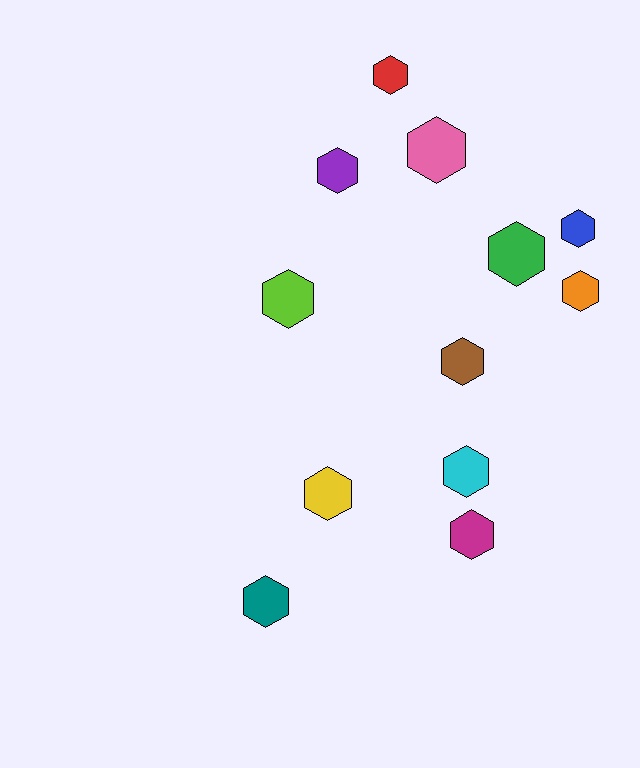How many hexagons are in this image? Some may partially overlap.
There are 12 hexagons.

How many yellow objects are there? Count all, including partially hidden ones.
There is 1 yellow object.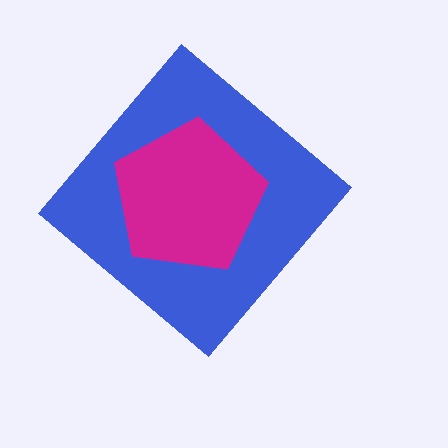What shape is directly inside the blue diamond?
The magenta pentagon.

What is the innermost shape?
The magenta pentagon.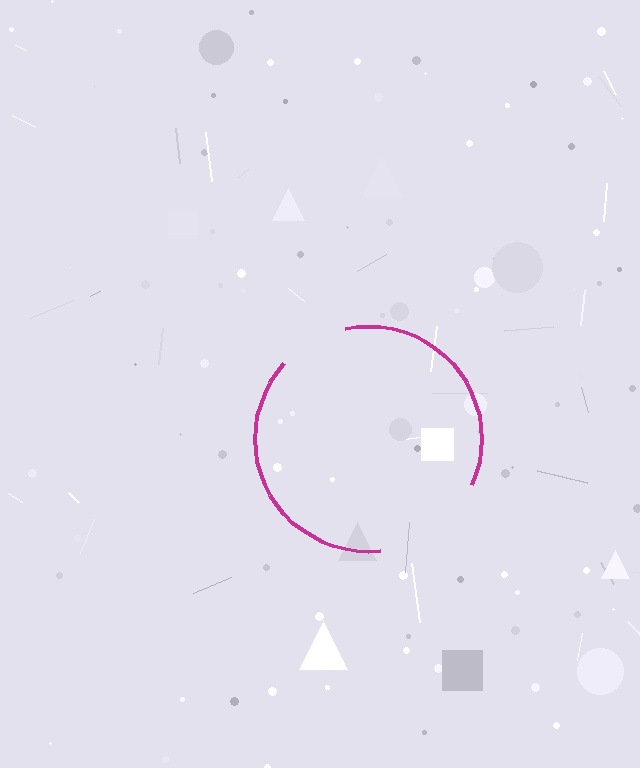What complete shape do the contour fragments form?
The contour fragments form a circle.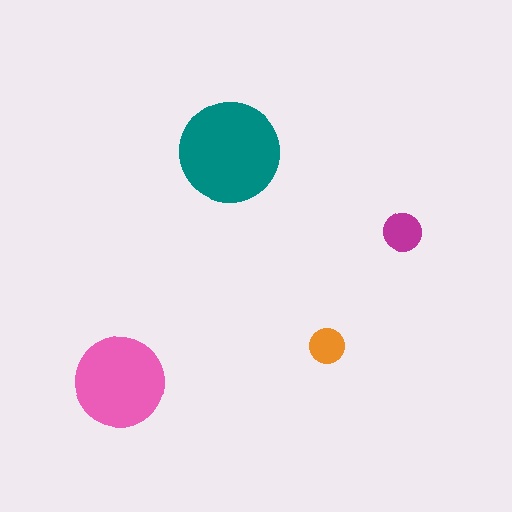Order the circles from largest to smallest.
the teal one, the pink one, the magenta one, the orange one.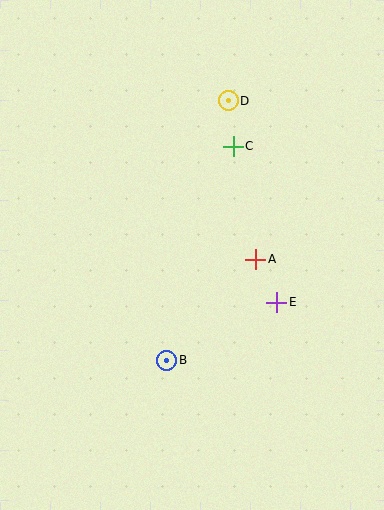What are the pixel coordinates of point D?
Point D is at (228, 101).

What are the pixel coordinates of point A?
Point A is at (256, 259).